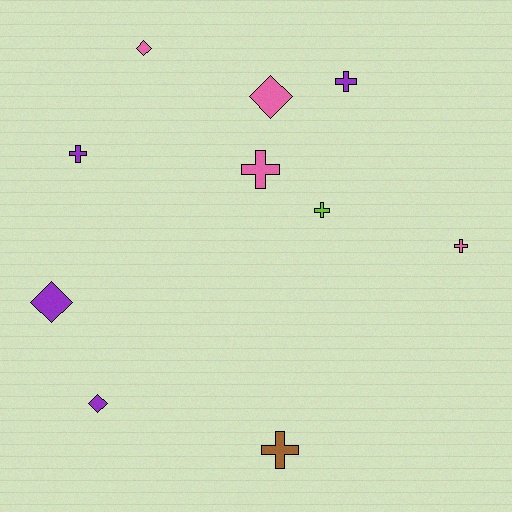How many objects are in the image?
There are 10 objects.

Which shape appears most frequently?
Cross, with 6 objects.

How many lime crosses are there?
There is 1 lime cross.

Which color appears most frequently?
Pink, with 4 objects.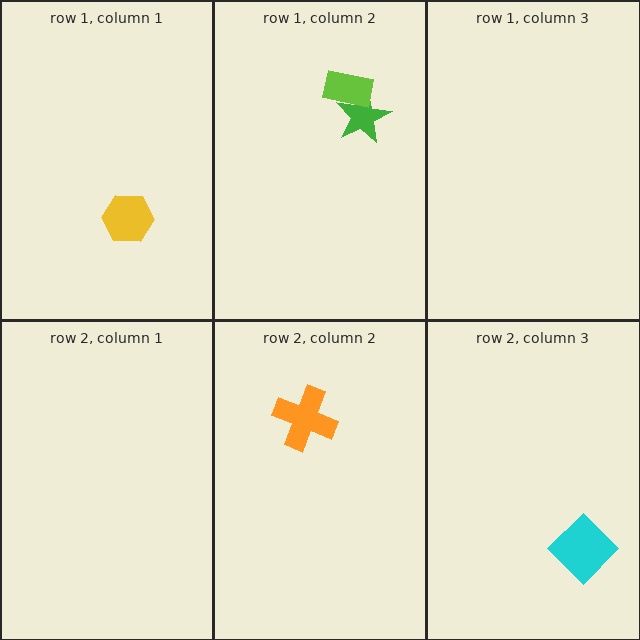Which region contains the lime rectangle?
The row 1, column 2 region.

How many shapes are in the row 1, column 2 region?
2.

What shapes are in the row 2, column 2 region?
The orange cross.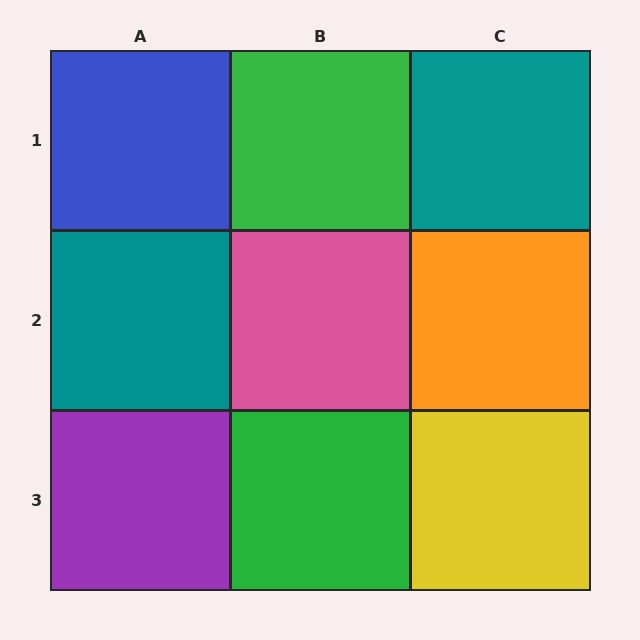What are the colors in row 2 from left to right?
Teal, pink, orange.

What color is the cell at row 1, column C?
Teal.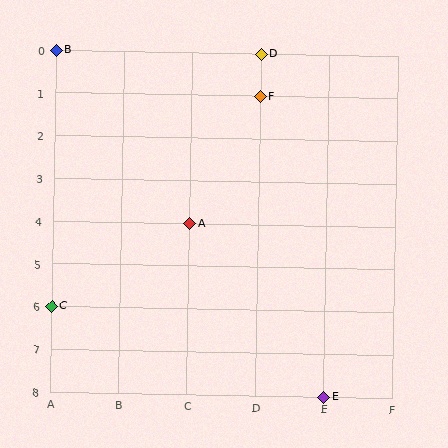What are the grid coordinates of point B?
Point B is at grid coordinates (A, 0).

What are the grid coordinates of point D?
Point D is at grid coordinates (D, 0).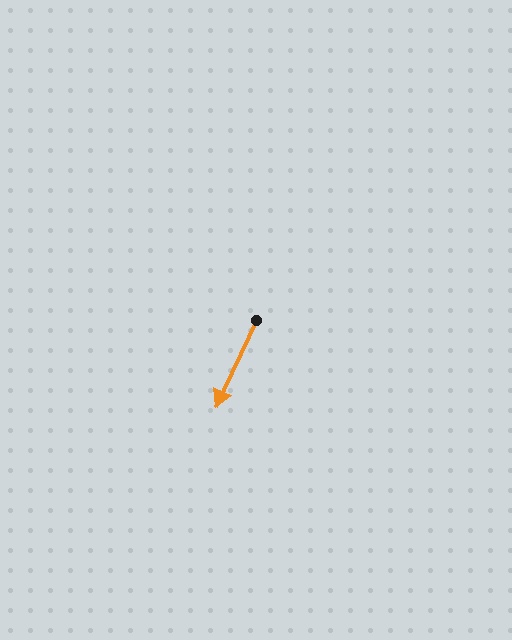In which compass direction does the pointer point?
Southwest.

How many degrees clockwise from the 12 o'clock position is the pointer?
Approximately 205 degrees.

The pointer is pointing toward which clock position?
Roughly 7 o'clock.